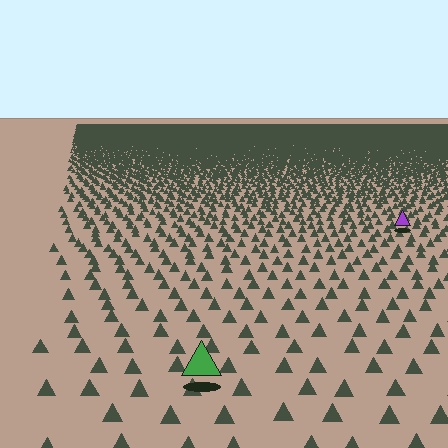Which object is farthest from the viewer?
The purple triangle is farthest from the viewer. It appears smaller and the ground texture around it is denser.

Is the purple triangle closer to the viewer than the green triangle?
No. The green triangle is closer — you can tell from the texture gradient: the ground texture is coarser near it.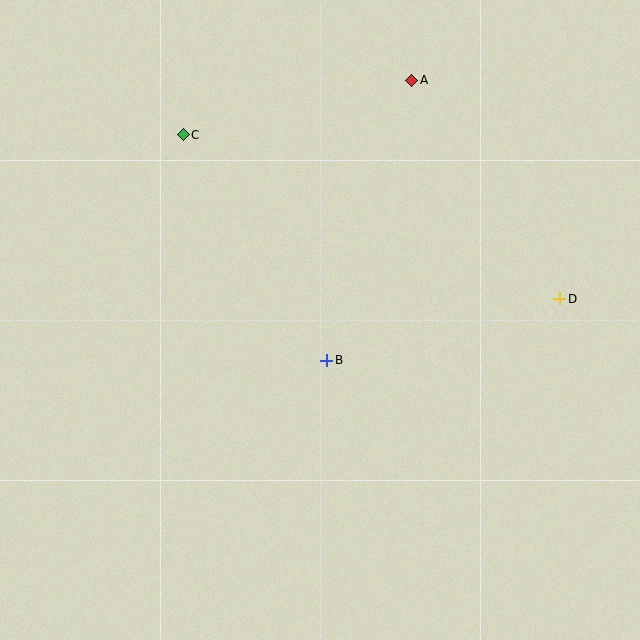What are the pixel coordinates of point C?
Point C is at (183, 135).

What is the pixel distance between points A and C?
The distance between A and C is 235 pixels.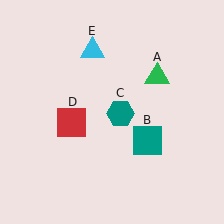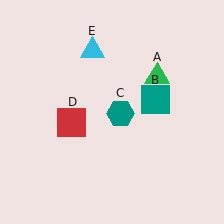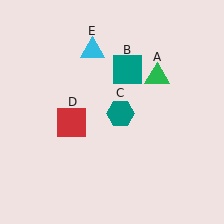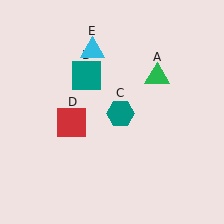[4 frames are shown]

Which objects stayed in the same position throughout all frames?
Green triangle (object A) and teal hexagon (object C) and red square (object D) and cyan triangle (object E) remained stationary.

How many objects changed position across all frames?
1 object changed position: teal square (object B).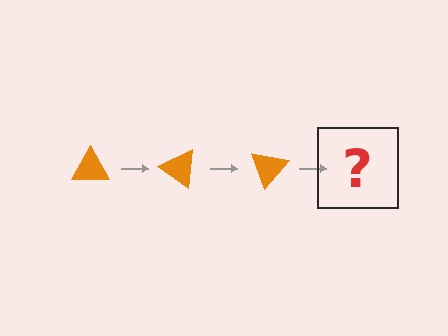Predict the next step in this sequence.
The next step is an orange triangle rotated 105 degrees.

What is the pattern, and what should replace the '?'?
The pattern is that the triangle rotates 35 degrees each step. The '?' should be an orange triangle rotated 105 degrees.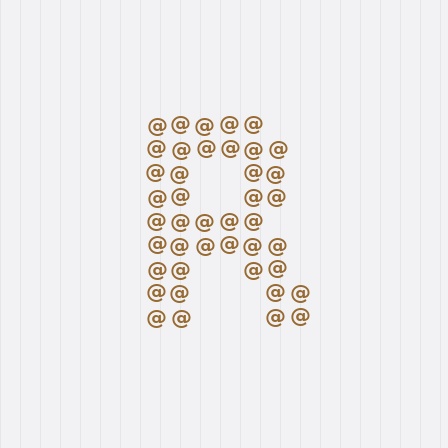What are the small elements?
The small elements are at signs.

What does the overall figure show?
The overall figure shows the letter R.